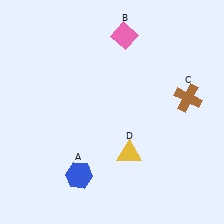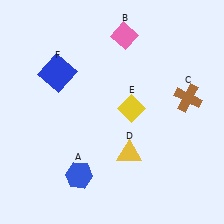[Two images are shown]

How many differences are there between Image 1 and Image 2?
There are 2 differences between the two images.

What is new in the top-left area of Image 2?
A blue square (F) was added in the top-left area of Image 2.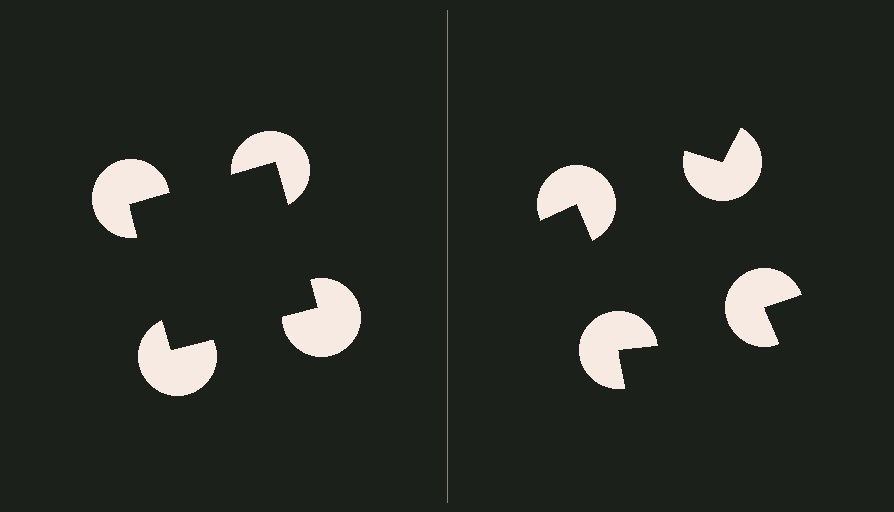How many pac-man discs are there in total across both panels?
8 — 4 on each side.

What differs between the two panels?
The pac-man discs are positioned identically on both sides; only the wedge orientations differ. On the left they align to a square; on the right they are misaligned.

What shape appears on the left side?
An illusory square.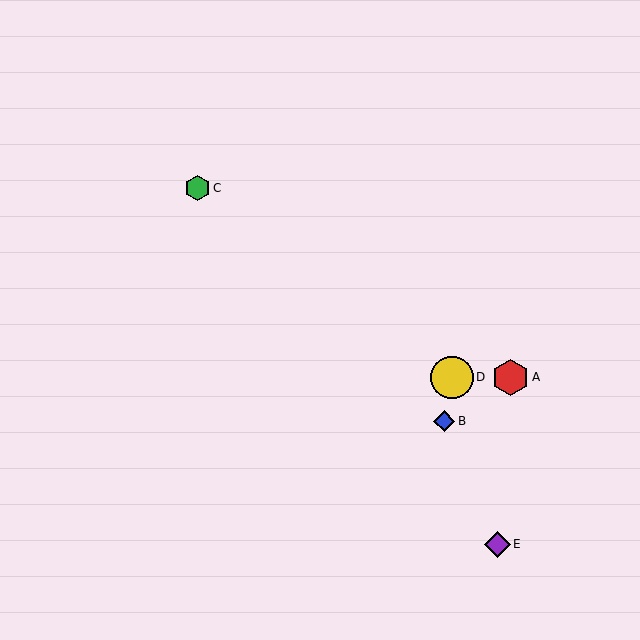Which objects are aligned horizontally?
Objects A, D are aligned horizontally.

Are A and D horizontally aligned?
Yes, both are at y≈377.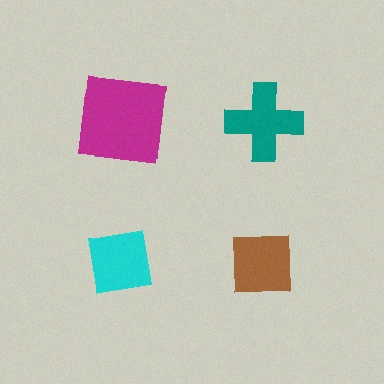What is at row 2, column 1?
A cyan square.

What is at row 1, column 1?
A magenta square.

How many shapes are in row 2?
2 shapes.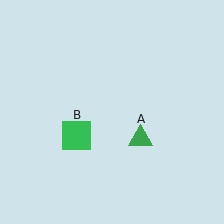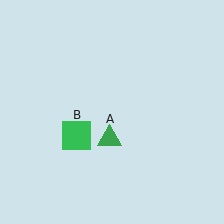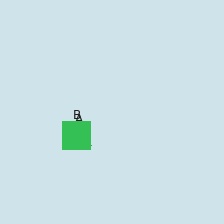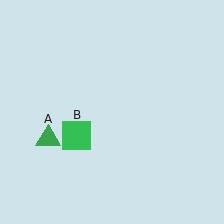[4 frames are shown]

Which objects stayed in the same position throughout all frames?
Green square (object B) remained stationary.